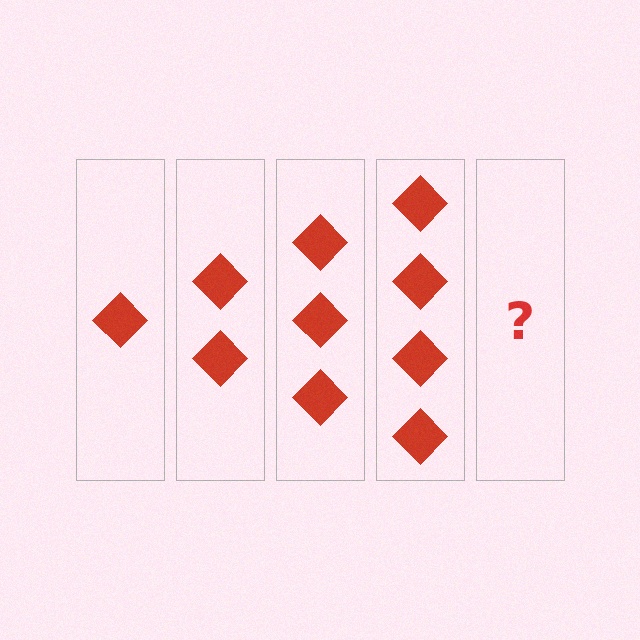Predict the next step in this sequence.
The next step is 5 diamonds.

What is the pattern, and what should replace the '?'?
The pattern is that each step adds one more diamond. The '?' should be 5 diamonds.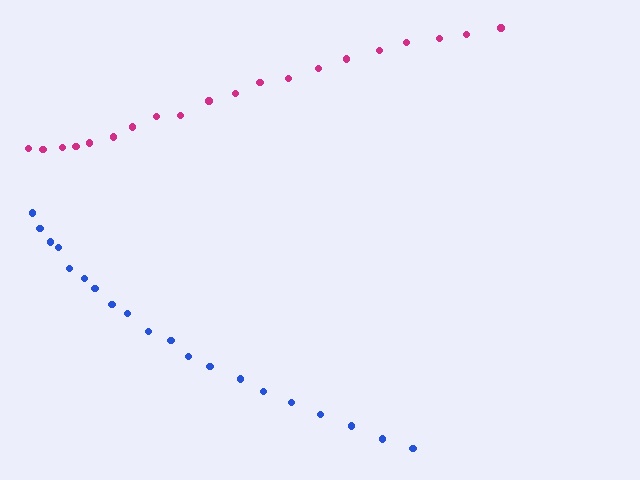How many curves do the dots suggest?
There are 2 distinct paths.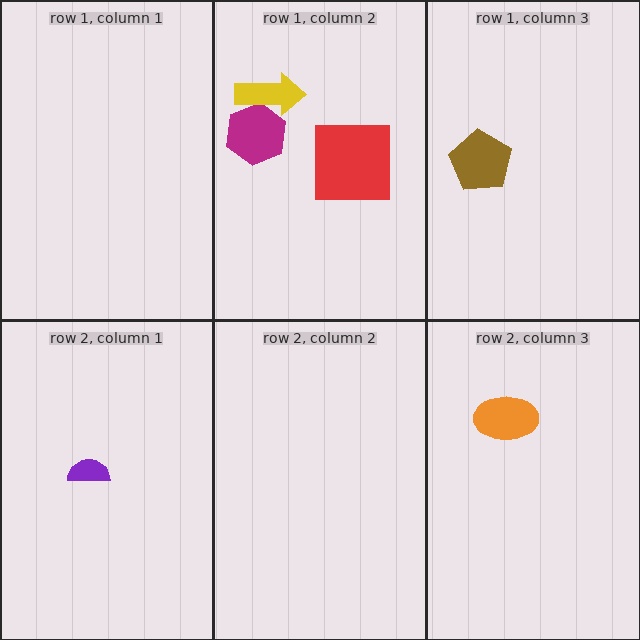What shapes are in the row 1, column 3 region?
The brown pentagon.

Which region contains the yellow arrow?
The row 1, column 2 region.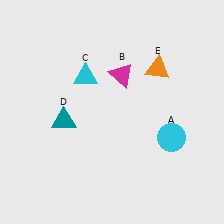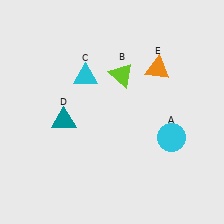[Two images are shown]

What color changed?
The triangle (B) changed from magenta in Image 1 to lime in Image 2.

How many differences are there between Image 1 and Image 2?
There is 1 difference between the two images.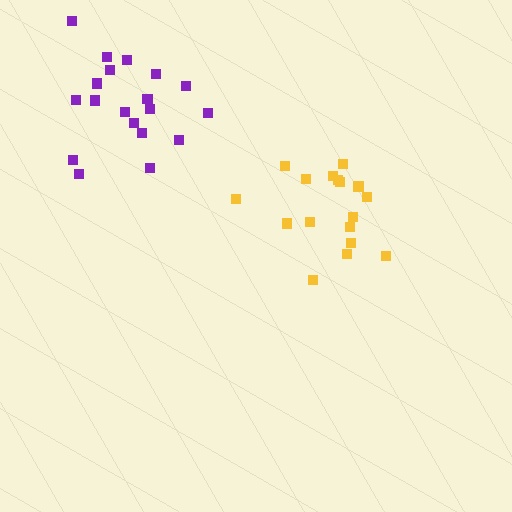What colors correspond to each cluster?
The clusters are colored: purple, yellow.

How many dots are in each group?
Group 1: 19 dots, Group 2: 17 dots (36 total).